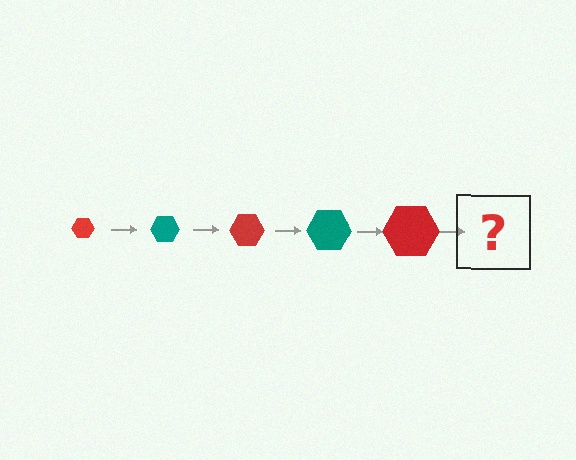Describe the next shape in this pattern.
It should be a teal hexagon, larger than the previous one.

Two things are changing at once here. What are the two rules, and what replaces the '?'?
The two rules are that the hexagon grows larger each step and the color cycles through red and teal. The '?' should be a teal hexagon, larger than the previous one.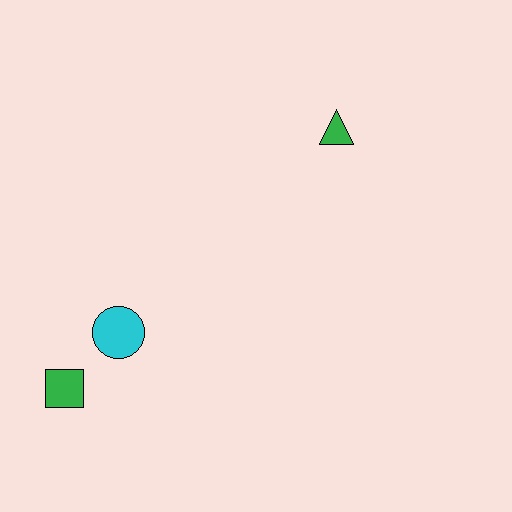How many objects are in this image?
There are 3 objects.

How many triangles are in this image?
There is 1 triangle.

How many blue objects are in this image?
There are no blue objects.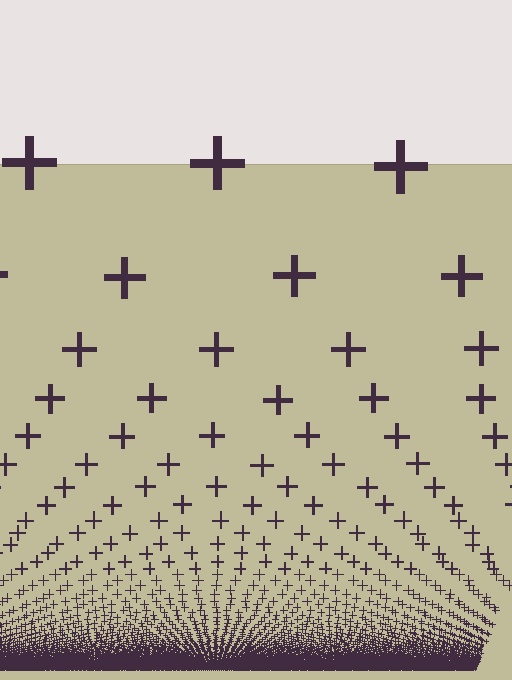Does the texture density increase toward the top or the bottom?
Density increases toward the bottom.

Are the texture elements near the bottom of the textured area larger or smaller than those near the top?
Smaller. The gradient is inverted — elements near the bottom are smaller and denser.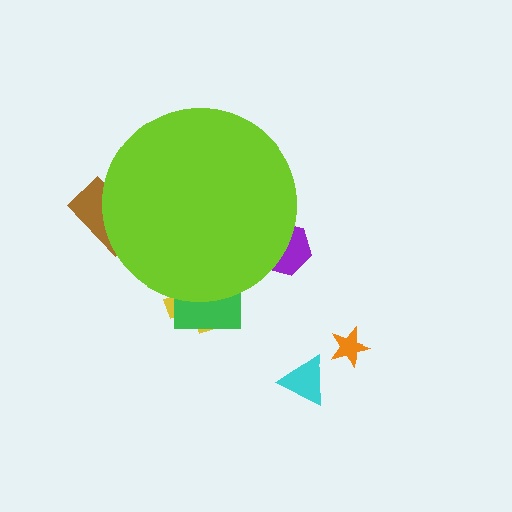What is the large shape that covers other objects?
A lime circle.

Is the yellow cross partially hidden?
Yes, the yellow cross is partially hidden behind the lime circle.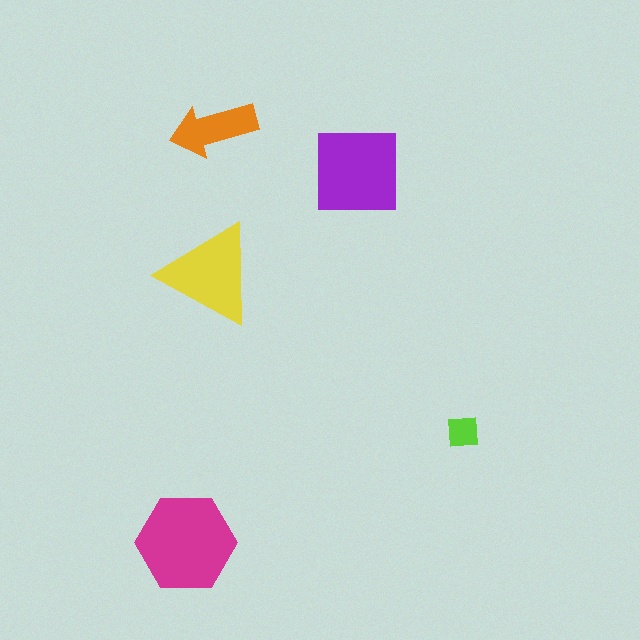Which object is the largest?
The magenta hexagon.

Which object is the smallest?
The lime square.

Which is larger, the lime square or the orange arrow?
The orange arrow.